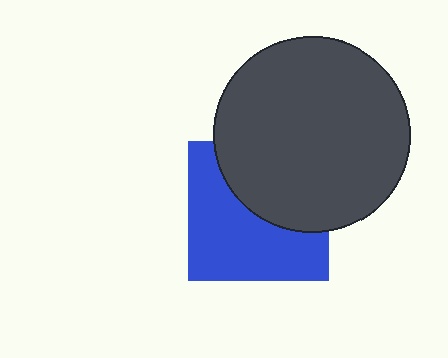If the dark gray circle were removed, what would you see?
You would see the complete blue square.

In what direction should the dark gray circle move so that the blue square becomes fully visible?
The dark gray circle should move up. That is the shortest direction to clear the overlap and leave the blue square fully visible.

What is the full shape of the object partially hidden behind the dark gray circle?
The partially hidden object is a blue square.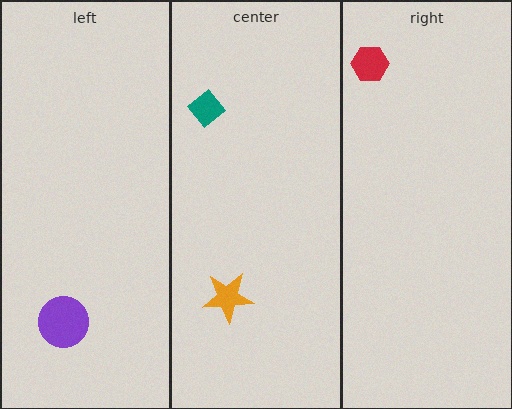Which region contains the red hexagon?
The right region.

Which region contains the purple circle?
The left region.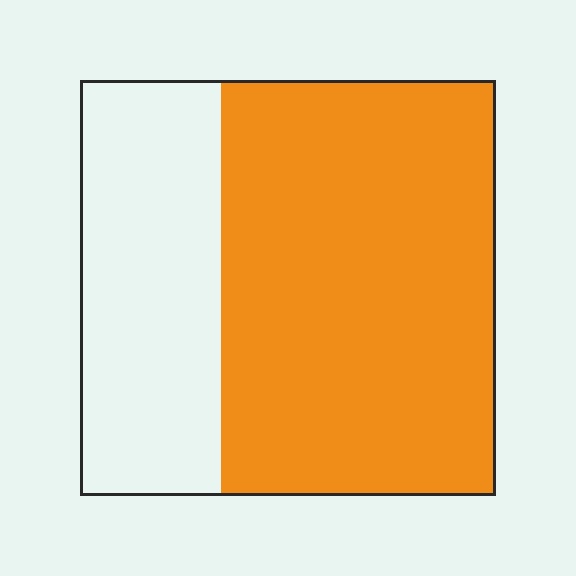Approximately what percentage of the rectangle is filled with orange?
Approximately 65%.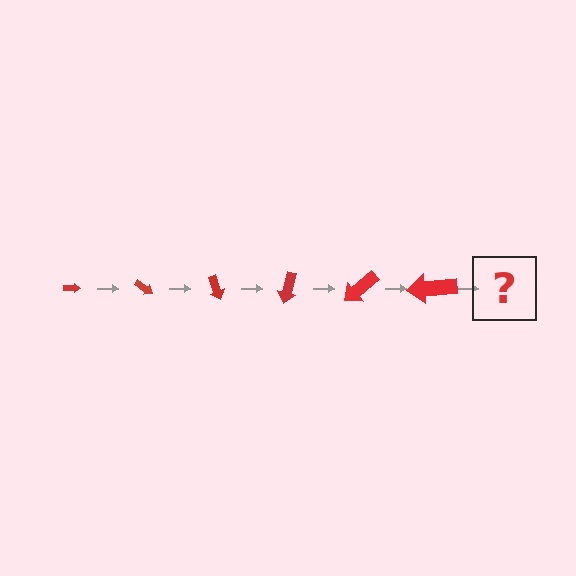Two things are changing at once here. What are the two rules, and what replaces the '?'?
The two rules are that the arrow grows larger each step and it rotates 35 degrees each step. The '?' should be an arrow, larger than the previous one and rotated 210 degrees from the start.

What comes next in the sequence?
The next element should be an arrow, larger than the previous one and rotated 210 degrees from the start.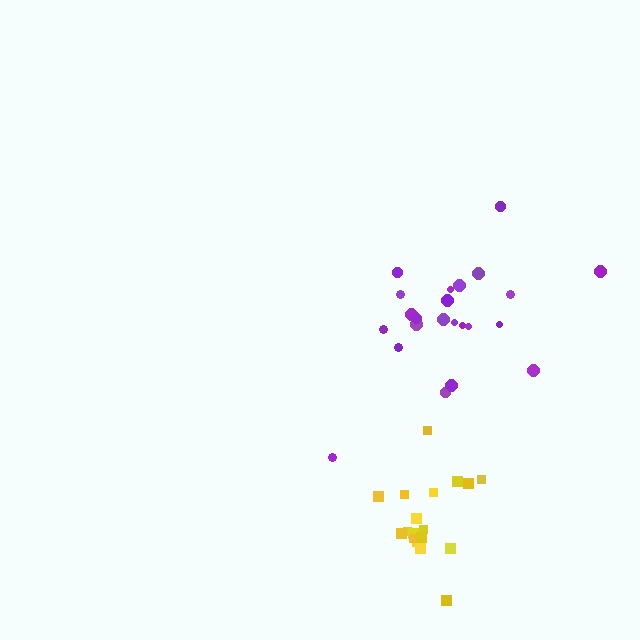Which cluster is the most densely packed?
Yellow.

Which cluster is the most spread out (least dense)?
Purple.